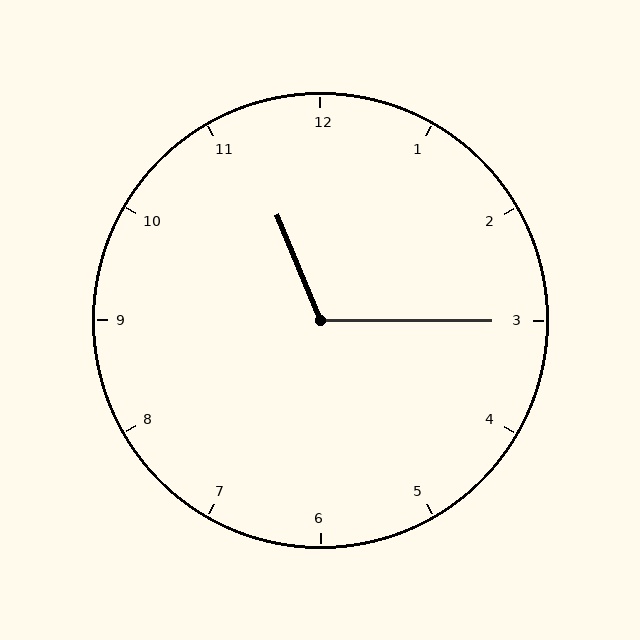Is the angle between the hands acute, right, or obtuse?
It is obtuse.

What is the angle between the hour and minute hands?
Approximately 112 degrees.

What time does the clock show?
11:15.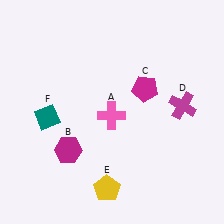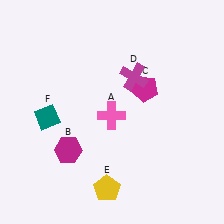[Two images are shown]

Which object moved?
The magenta cross (D) moved left.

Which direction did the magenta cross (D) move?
The magenta cross (D) moved left.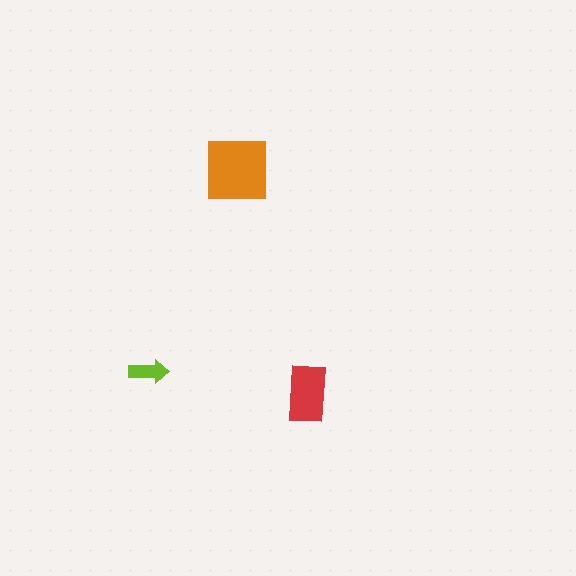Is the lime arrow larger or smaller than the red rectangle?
Smaller.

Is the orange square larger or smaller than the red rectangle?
Larger.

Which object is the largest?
The orange square.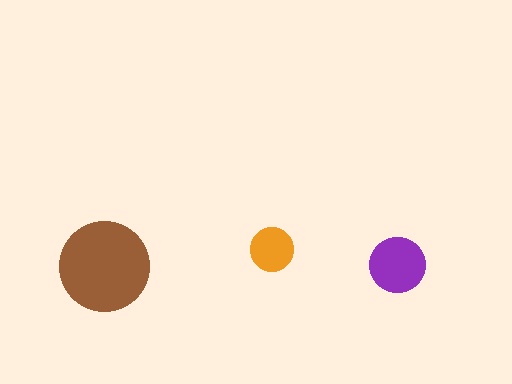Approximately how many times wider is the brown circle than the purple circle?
About 1.5 times wider.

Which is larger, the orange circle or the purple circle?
The purple one.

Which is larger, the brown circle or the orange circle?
The brown one.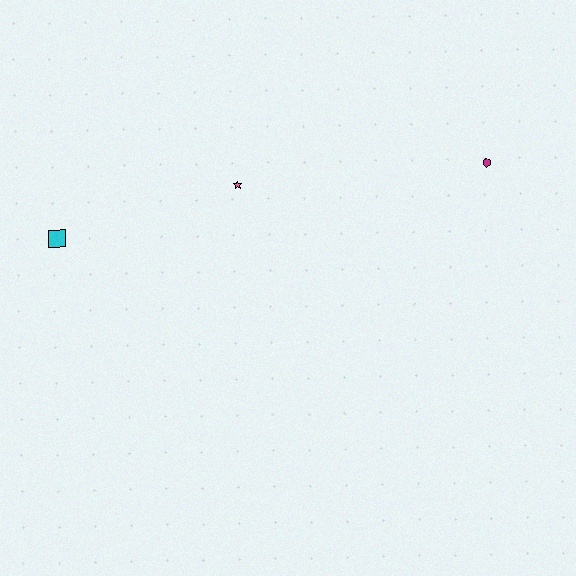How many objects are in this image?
There are 3 objects.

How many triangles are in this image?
There are no triangles.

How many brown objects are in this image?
There are no brown objects.